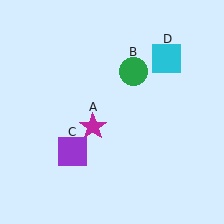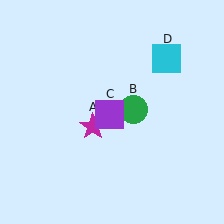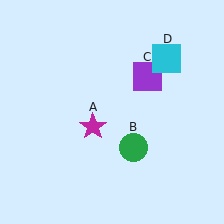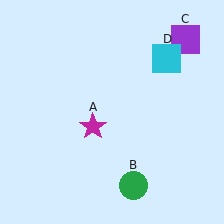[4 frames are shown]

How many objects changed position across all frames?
2 objects changed position: green circle (object B), purple square (object C).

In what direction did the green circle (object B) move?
The green circle (object B) moved down.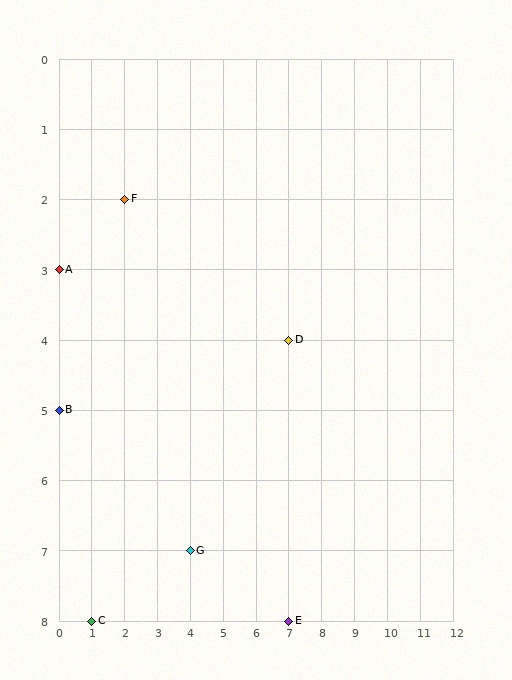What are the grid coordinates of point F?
Point F is at grid coordinates (2, 2).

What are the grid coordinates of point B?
Point B is at grid coordinates (0, 5).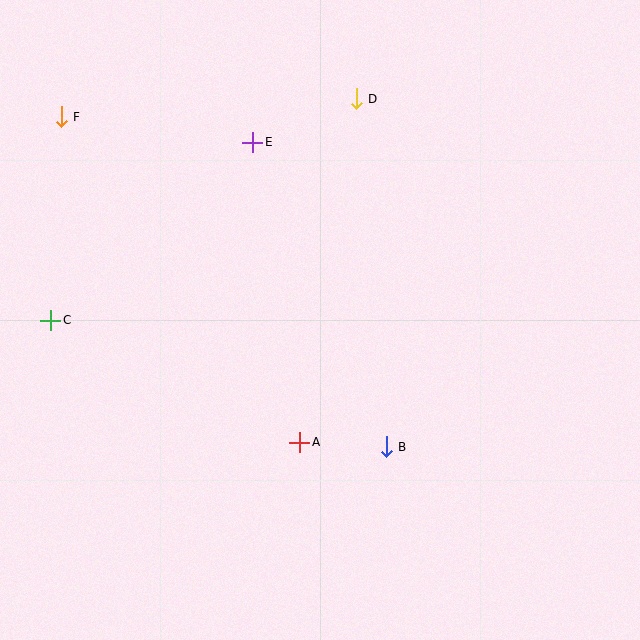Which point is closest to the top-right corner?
Point D is closest to the top-right corner.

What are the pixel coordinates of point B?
Point B is at (386, 447).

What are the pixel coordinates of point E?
Point E is at (253, 142).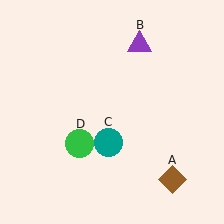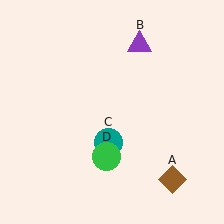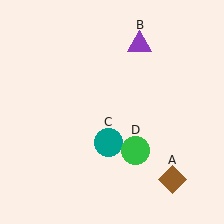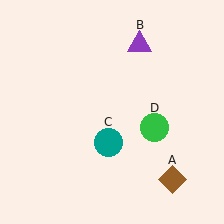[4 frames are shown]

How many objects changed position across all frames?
1 object changed position: green circle (object D).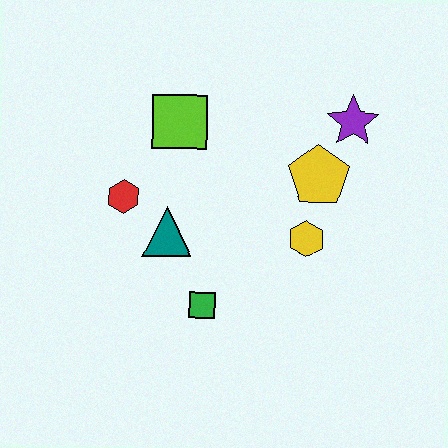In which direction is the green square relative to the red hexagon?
The green square is below the red hexagon.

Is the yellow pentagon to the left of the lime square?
No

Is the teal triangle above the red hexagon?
No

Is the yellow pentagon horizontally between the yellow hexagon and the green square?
No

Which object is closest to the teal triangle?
The red hexagon is closest to the teal triangle.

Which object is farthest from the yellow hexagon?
The red hexagon is farthest from the yellow hexagon.